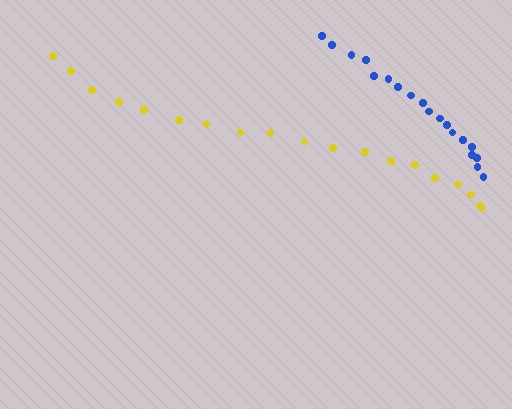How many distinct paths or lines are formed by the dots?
There are 2 distinct paths.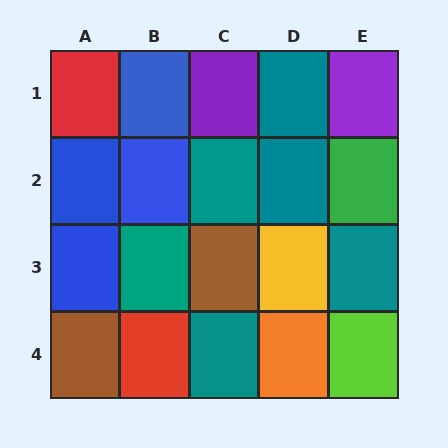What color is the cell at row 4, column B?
Red.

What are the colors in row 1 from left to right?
Red, blue, purple, teal, purple.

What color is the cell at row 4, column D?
Orange.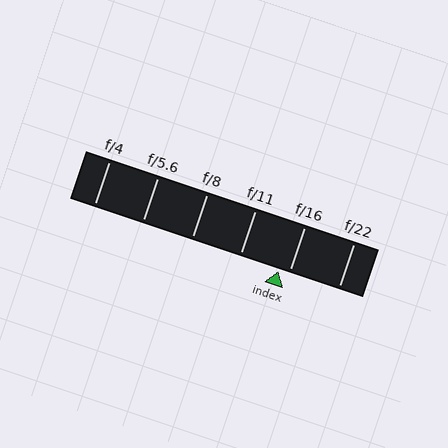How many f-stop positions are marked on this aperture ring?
There are 6 f-stop positions marked.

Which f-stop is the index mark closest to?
The index mark is closest to f/16.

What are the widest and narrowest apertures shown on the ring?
The widest aperture shown is f/4 and the narrowest is f/22.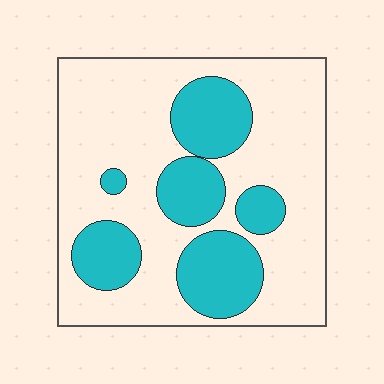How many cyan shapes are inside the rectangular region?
6.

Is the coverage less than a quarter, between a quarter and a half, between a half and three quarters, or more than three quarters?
Between a quarter and a half.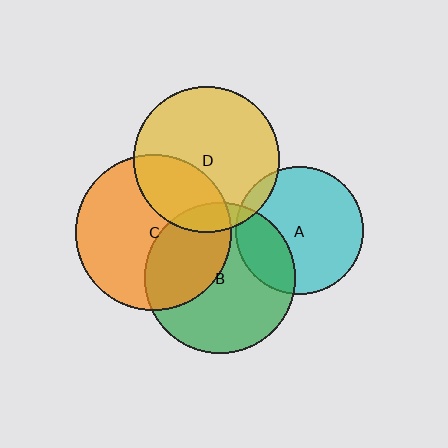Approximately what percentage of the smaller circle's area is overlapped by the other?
Approximately 30%.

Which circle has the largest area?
Circle C (orange).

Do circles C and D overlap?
Yes.